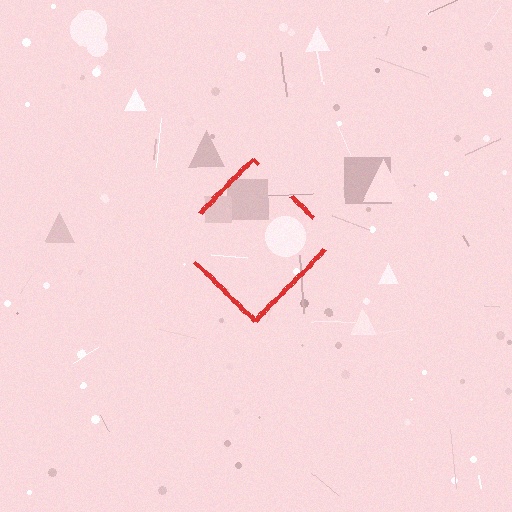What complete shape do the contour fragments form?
The contour fragments form a diamond.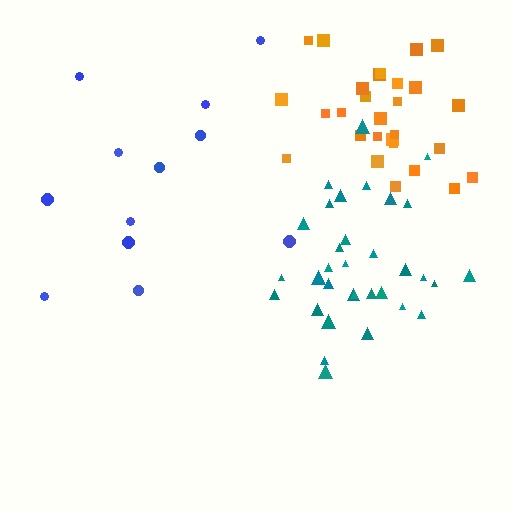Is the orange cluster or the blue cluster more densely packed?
Orange.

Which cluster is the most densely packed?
Teal.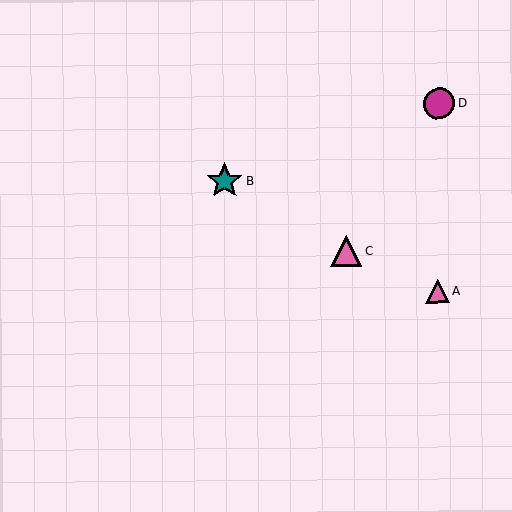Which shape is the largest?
The teal star (labeled B) is the largest.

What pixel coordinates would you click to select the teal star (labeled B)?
Click at (225, 181) to select the teal star B.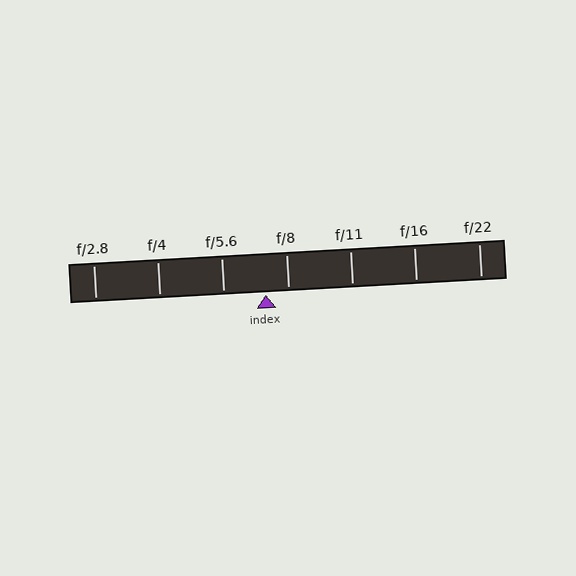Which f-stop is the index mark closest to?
The index mark is closest to f/8.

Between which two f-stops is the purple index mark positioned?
The index mark is between f/5.6 and f/8.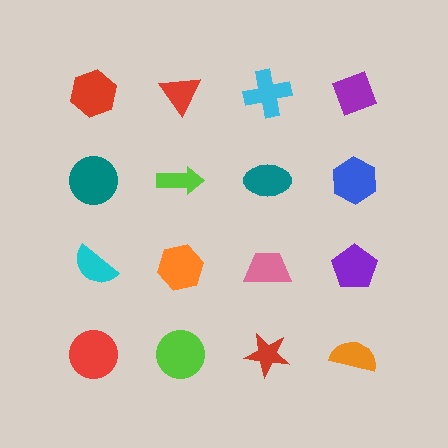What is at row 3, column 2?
An orange hexagon.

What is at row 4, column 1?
A red circle.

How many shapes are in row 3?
4 shapes.